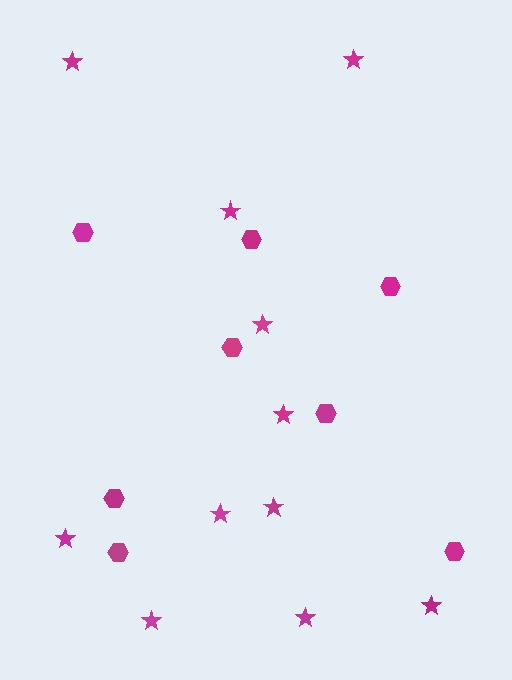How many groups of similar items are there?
There are 2 groups: one group of hexagons (8) and one group of stars (11).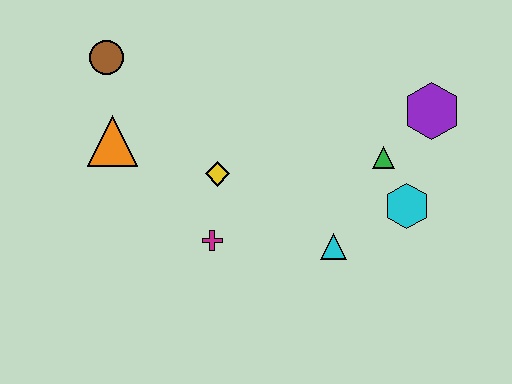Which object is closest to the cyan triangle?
The cyan hexagon is closest to the cyan triangle.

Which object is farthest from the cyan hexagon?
The brown circle is farthest from the cyan hexagon.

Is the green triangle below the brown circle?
Yes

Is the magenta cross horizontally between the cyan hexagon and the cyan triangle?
No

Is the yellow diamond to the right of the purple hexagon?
No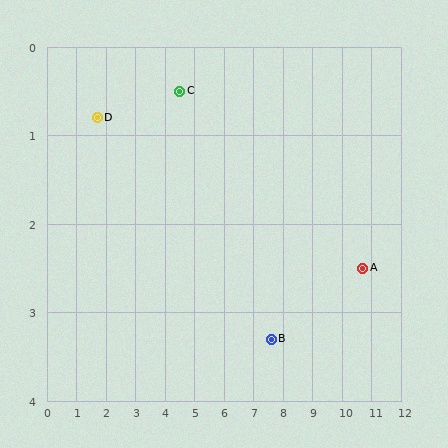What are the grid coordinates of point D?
Point D is at approximately (1.7, 0.8).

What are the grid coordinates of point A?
Point A is at approximately (10.7, 2.5).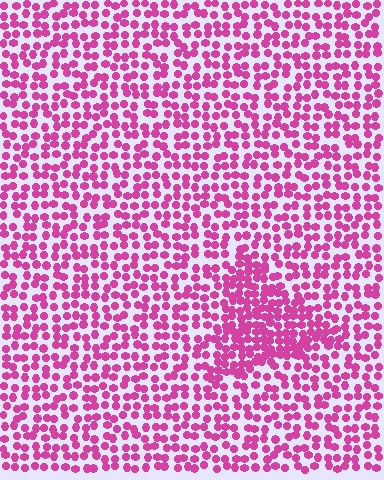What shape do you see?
I see a triangle.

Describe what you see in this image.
The image contains small magenta elements arranged at two different densities. A triangle-shaped region is visible where the elements are more densely packed than the surrounding area.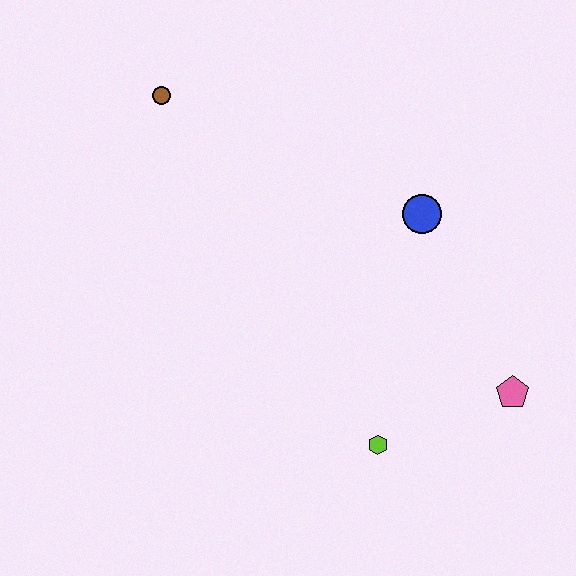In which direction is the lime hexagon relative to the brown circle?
The lime hexagon is below the brown circle.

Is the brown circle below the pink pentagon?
No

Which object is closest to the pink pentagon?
The lime hexagon is closest to the pink pentagon.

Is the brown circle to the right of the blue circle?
No